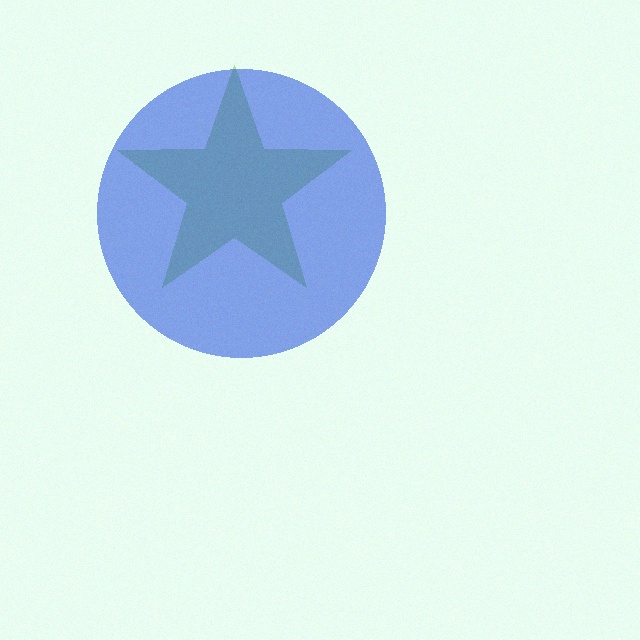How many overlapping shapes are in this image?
There are 2 overlapping shapes in the image.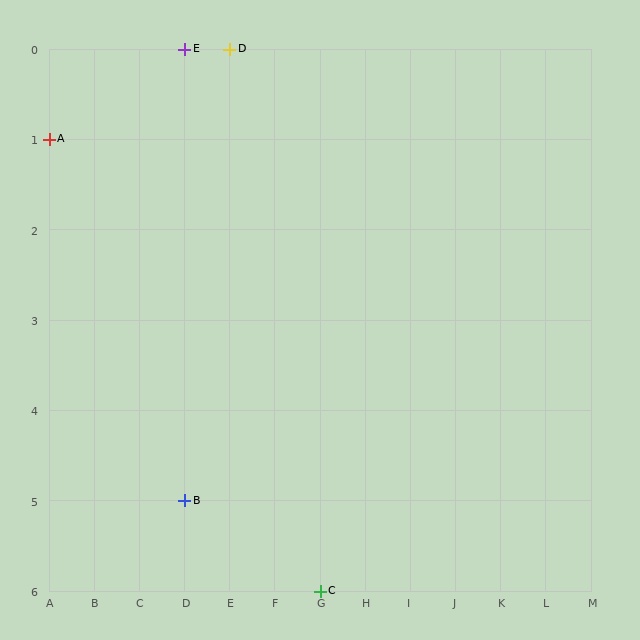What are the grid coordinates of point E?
Point E is at grid coordinates (D, 0).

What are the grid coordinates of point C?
Point C is at grid coordinates (G, 6).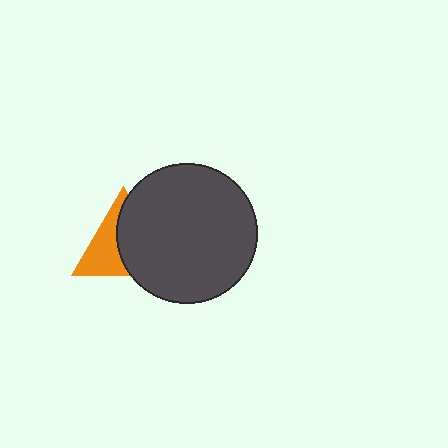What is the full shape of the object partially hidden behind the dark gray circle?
The partially hidden object is an orange triangle.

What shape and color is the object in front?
The object in front is a dark gray circle.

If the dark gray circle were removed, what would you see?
You would see the complete orange triangle.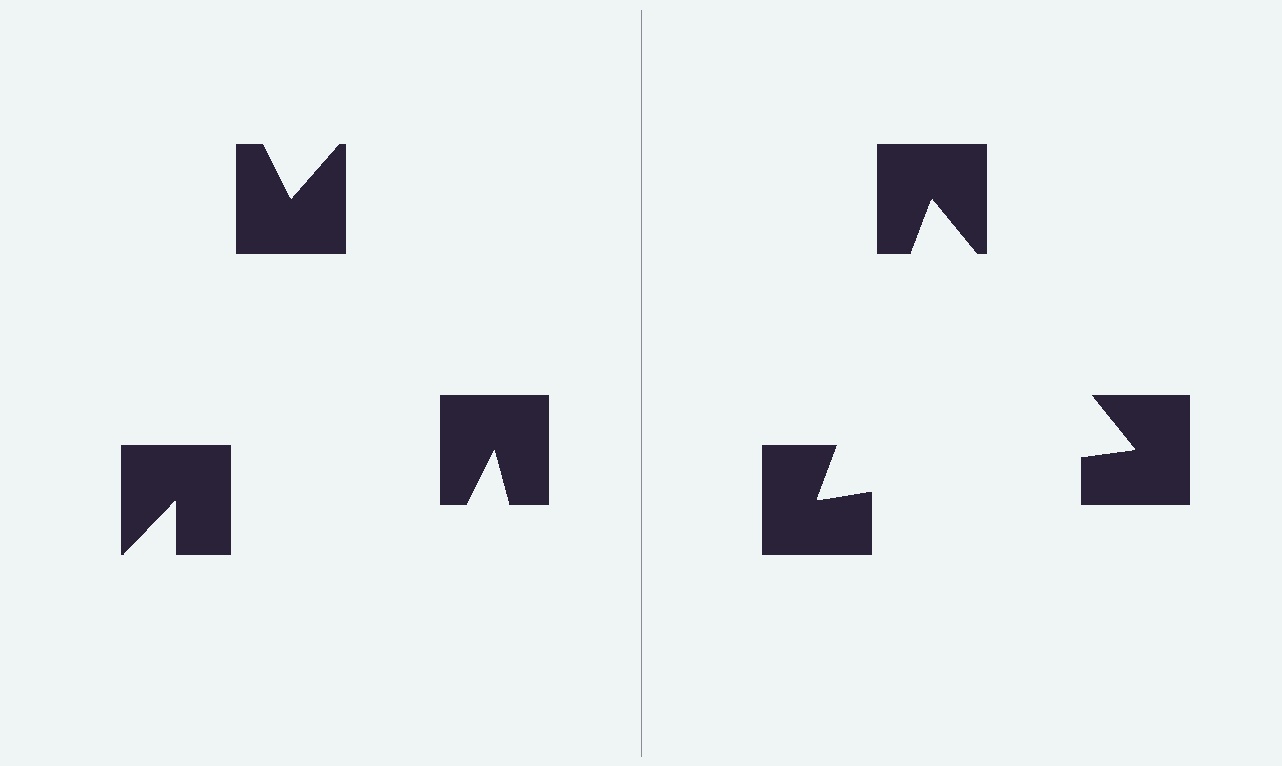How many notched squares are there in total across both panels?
6 — 3 on each side.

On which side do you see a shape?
An illusory triangle appears on the right side. On the left side the wedge cuts are rotated, so no coherent shape forms.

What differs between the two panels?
The notched squares are positioned identically on both sides; only the wedge orientations differ. On the right they align to a triangle; on the left they are misaligned.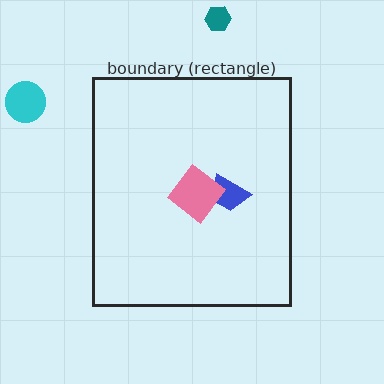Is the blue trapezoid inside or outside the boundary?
Inside.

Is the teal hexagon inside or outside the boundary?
Outside.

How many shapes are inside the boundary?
2 inside, 2 outside.